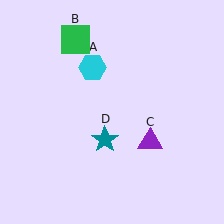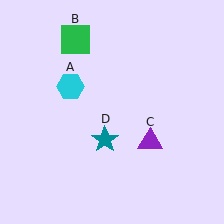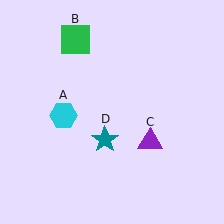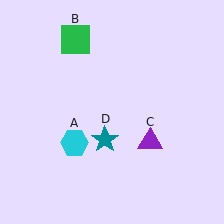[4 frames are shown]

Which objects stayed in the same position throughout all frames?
Green square (object B) and purple triangle (object C) and teal star (object D) remained stationary.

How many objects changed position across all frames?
1 object changed position: cyan hexagon (object A).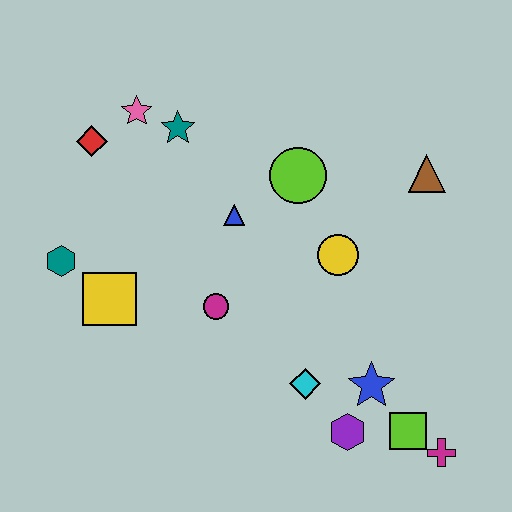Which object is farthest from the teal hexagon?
The magenta cross is farthest from the teal hexagon.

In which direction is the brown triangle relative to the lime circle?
The brown triangle is to the right of the lime circle.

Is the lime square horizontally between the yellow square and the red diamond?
No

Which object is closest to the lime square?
The magenta cross is closest to the lime square.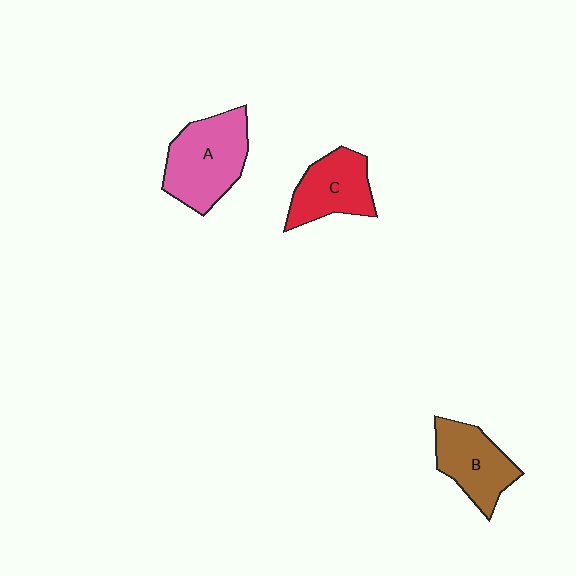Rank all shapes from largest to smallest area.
From largest to smallest: A (pink), B (brown), C (red).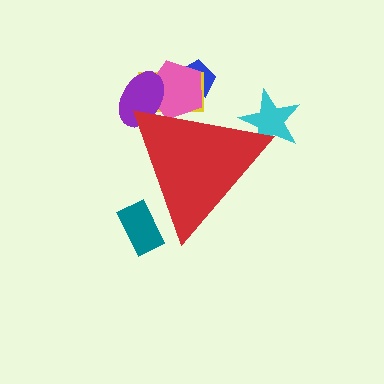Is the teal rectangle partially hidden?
Yes, the teal rectangle is partially hidden behind the red triangle.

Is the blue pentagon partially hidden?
Yes, the blue pentagon is partially hidden behind the red triangle.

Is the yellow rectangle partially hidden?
Yes, the yellow rectangle is partially hidden behind the red triangle.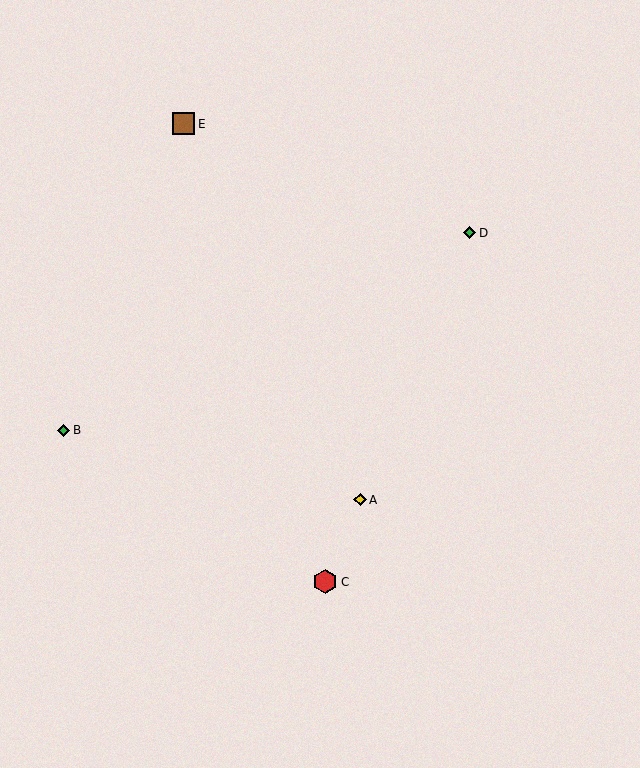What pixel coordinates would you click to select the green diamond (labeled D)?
Click at (470, 233) to select the green diamond D.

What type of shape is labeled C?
Shape C is a red hexagon.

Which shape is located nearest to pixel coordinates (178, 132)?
The brown square (labeled E) at (184, 124) is nearest to that location.